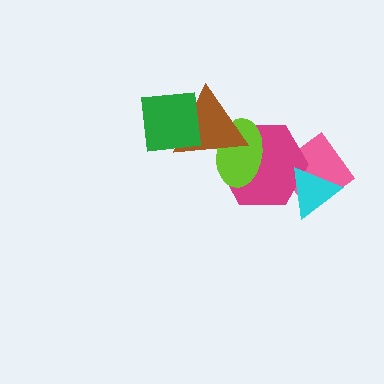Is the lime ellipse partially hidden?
Yes, it is partially covered by another shape.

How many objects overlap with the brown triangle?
3 objects overlap with the brown triangle.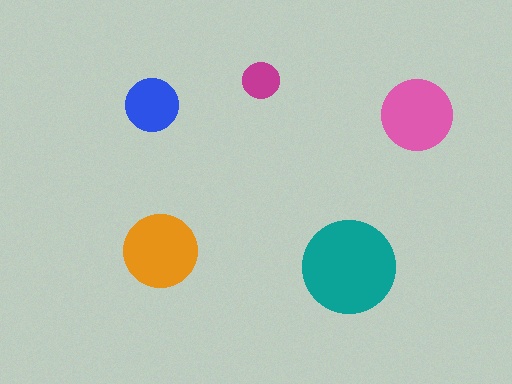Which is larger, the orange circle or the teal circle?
The teal one.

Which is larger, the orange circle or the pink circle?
The orange one.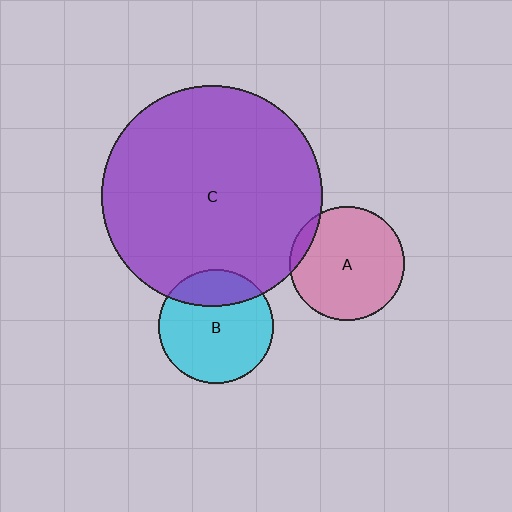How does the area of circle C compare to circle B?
Approximately 3.7 times.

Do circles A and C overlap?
Yes.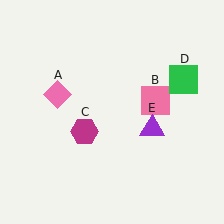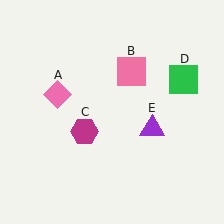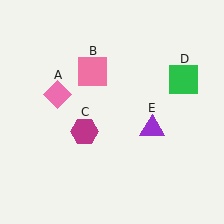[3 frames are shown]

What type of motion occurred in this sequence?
The pink square (object B) rotated counterclockwise around the center of the scene.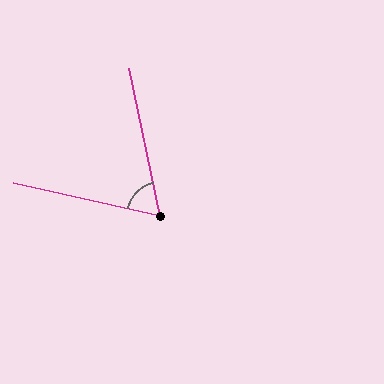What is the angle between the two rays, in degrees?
Approximately 65 degrees.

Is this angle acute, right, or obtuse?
It is acute.